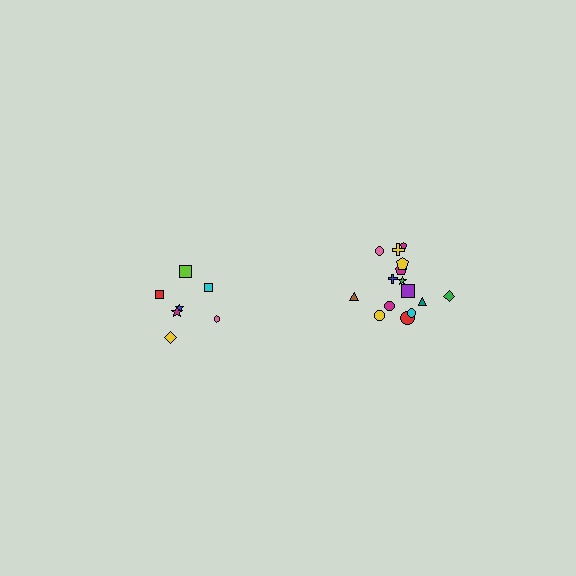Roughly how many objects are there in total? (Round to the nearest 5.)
Roughly 20 objects in total.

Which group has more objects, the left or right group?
The right group.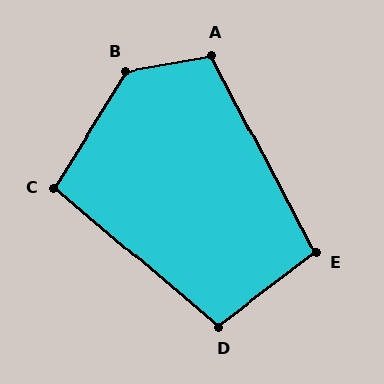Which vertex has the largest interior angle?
B, at approximately 132 degrees.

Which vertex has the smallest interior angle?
C, at approximately 99 degrees.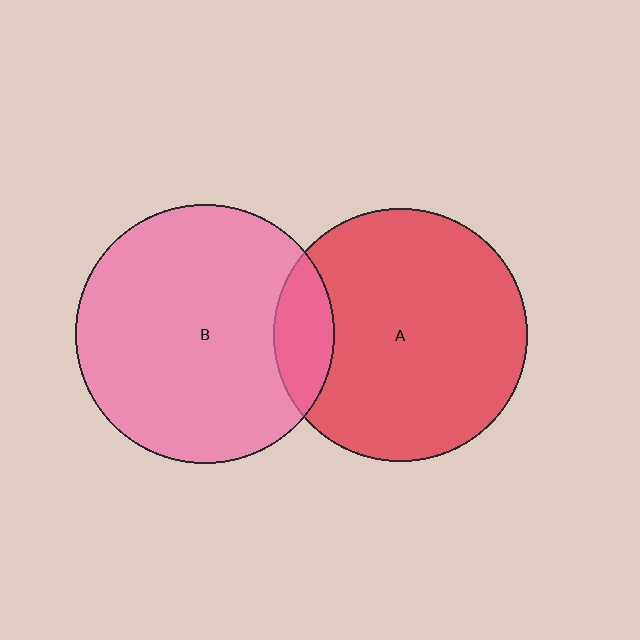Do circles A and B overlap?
Yes.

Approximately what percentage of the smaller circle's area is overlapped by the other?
Approximately 15%.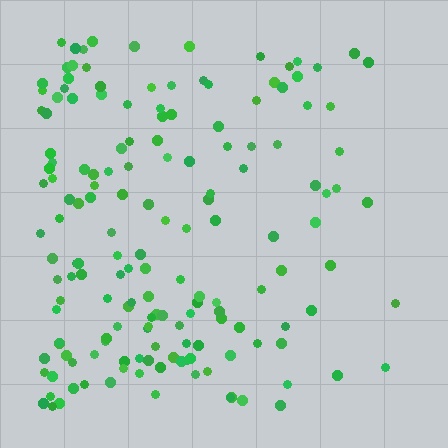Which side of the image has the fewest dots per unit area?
The right.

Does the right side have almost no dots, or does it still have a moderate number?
Still a moderate number, just noticeably fewer than the left.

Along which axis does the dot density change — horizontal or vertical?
Horizontal.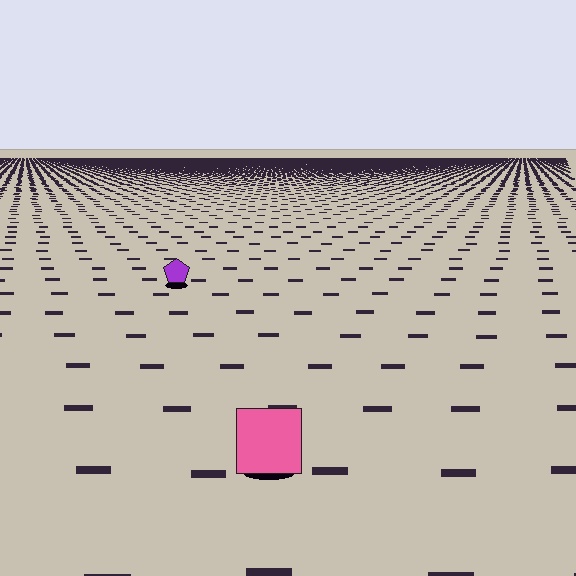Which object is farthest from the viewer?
The purple pentagon is farthest from the viewer. It appears smaller and the ground texture around it is denser.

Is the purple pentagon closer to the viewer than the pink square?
No. The pink square is closer — you can tell from the texture gradient: the ground texture is coarser near it.